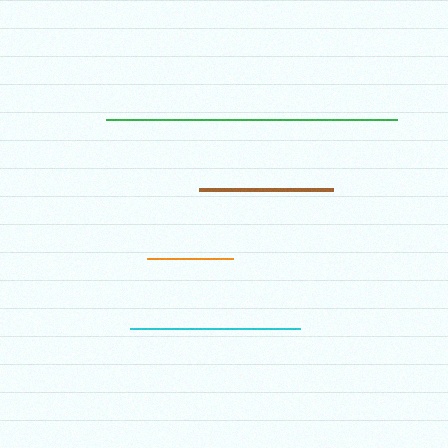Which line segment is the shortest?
The orange line is the shortest at approximately 86 pixels.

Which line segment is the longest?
The green line is the longest at approximately 291 pixels.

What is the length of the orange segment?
The orange segment is approximately 86 pixels long.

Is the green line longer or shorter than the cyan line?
The green line is longer than the cyan line.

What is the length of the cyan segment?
The cyan segment is approximately 170 pixels long.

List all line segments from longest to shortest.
From longest to shortest: green, cyan, brown, orange.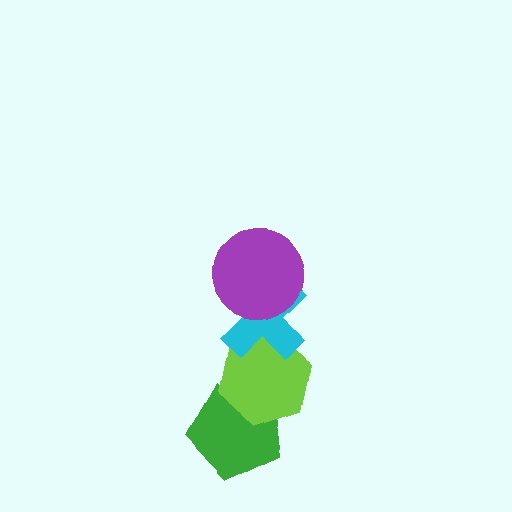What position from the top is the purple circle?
The purple circle is 1st from the top.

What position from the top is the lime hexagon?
The lime hexagon is 3rd from the top.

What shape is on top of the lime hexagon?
The cyan cross is on top of the lime hexagon.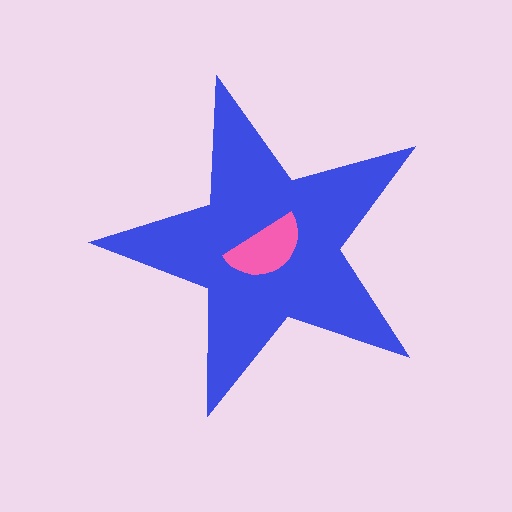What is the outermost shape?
The blue star.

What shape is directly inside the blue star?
The pink semicircle.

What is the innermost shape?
The pink semicircle.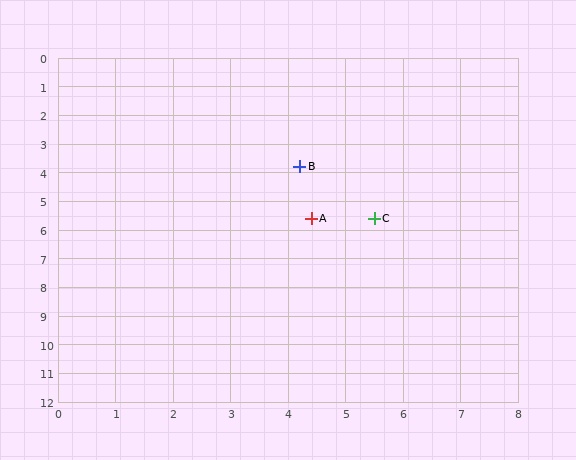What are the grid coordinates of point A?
Point A is at approximately (4.4, 5.6).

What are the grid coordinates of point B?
Point B is at approximately (4.2, 3.8).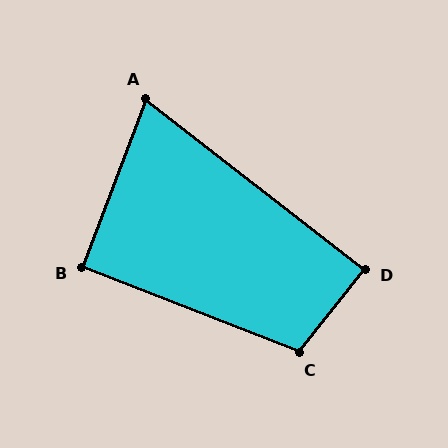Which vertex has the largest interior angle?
C, at approximately 107 degrees.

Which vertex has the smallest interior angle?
A, at approximately 73 degrees.